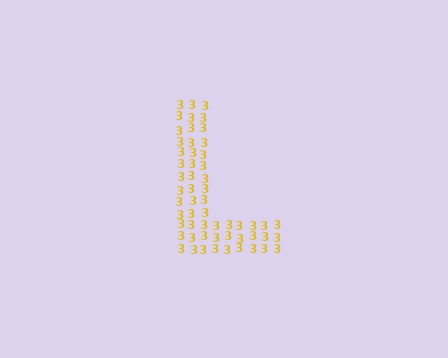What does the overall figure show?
The overall figure shows the letter L.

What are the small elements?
The small elements are digit 3's.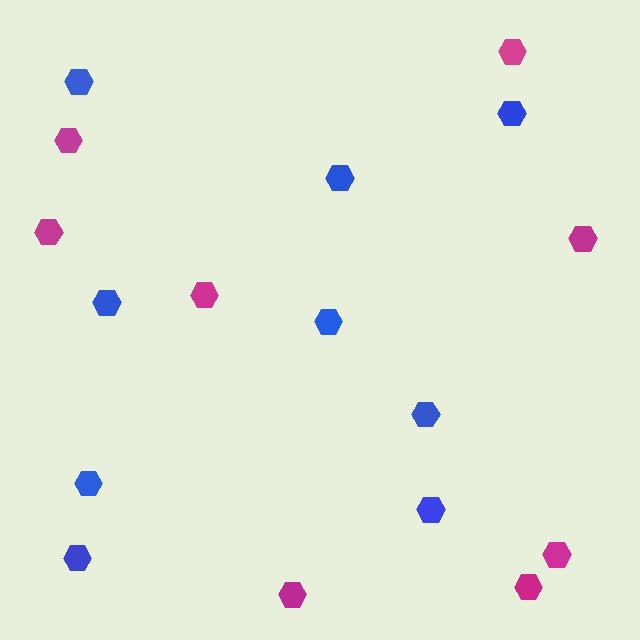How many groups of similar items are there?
There are 2 groups: one group of magenta hexagons (8) and one group of blue hexagons (9).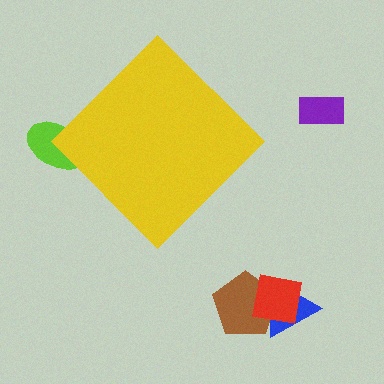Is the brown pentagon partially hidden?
No, the brown pentagon is fully visible.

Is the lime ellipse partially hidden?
Yes, the lime ellipse is partially hidden behind the yellow diamond.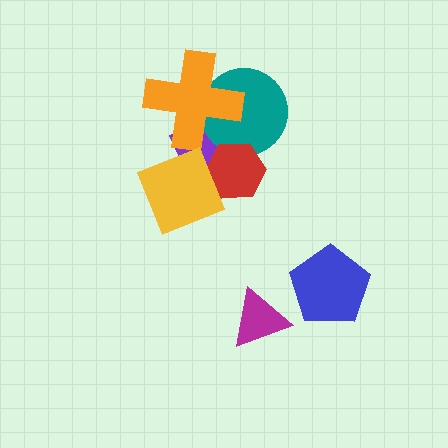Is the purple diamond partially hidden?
Yes, it is partially covered by another shape.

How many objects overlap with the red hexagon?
3 objects overlap with the red hexagon.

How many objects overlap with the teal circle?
3 objects overlap with the teal circle.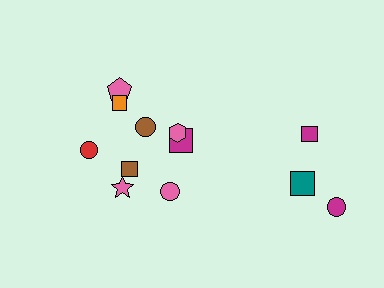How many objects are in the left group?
There are 8 objects.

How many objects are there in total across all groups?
There are 12 objects.